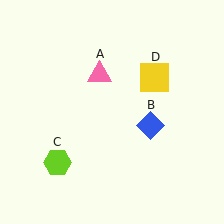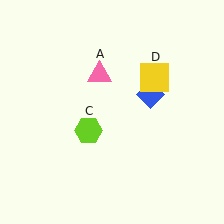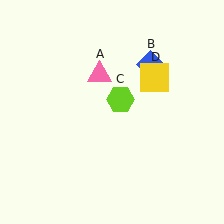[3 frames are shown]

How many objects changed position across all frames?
2 objects changed position: blue diamond (object B), lime hexagon (object C).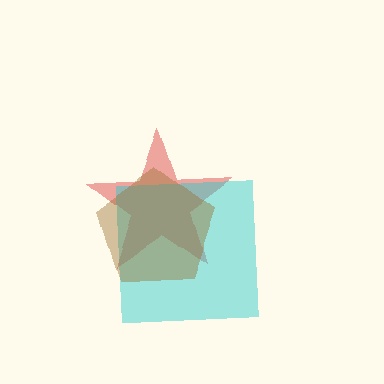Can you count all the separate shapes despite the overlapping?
Yes, there are 3 separate shapes.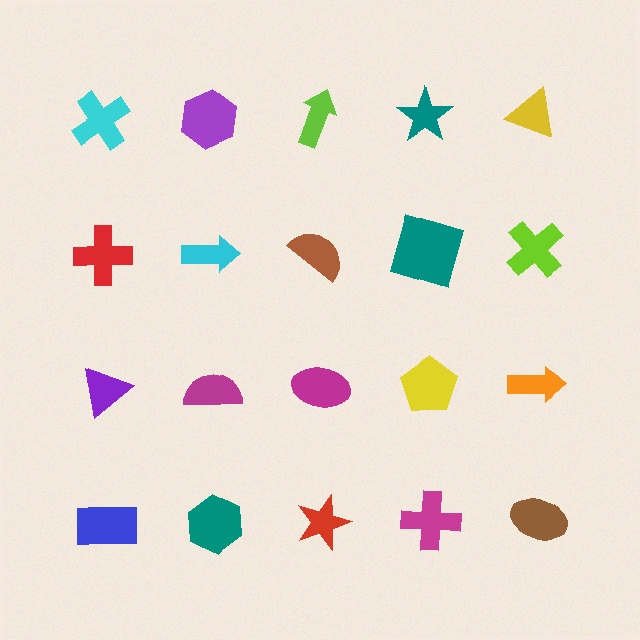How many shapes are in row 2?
5 shapes.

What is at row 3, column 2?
A magenta semicircle.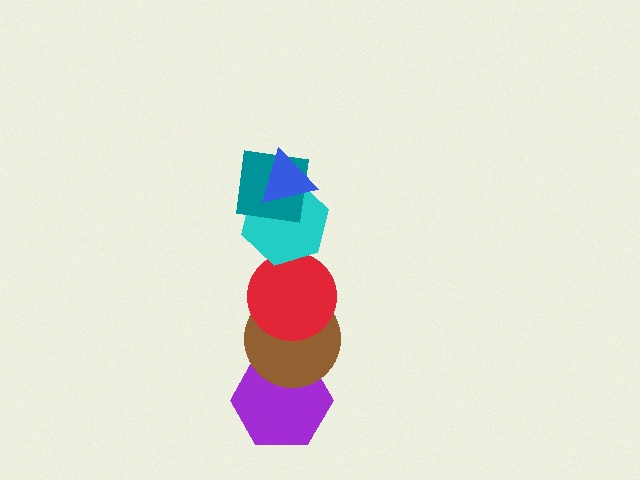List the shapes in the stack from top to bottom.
From top to bottom: the blue triangle, the teal square, the cyan hexagon, the red circle, the brown circle, the purple hexagon.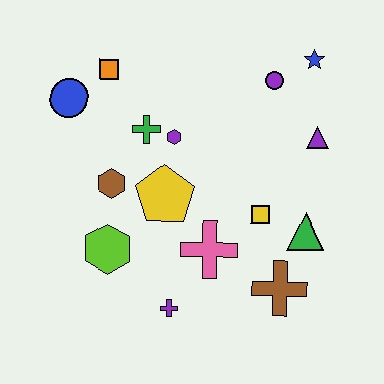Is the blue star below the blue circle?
No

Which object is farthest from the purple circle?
The purple cross is farthest from the purple circle.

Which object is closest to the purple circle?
The blue star is closest to the purple circle.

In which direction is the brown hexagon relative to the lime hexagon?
The brown hexagon is above the lime hexagon.